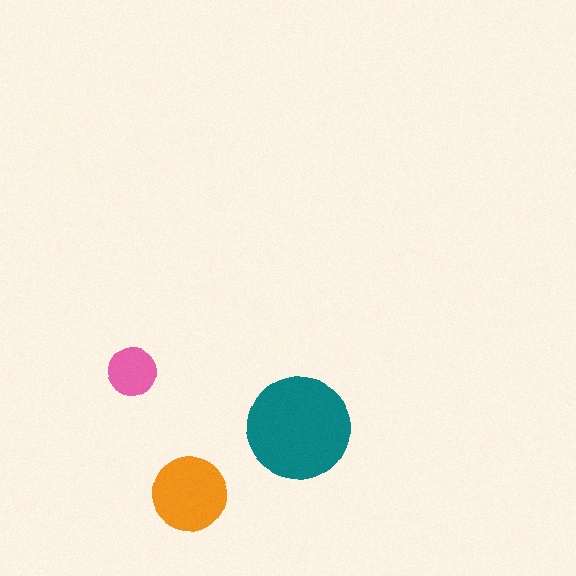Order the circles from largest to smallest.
the teal one, the orange one, the pink one.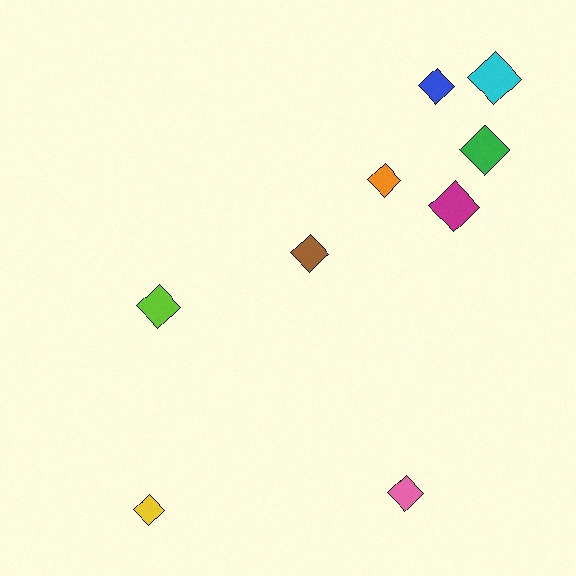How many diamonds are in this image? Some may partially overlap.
There are 9 diamonds.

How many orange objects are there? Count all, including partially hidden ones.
There is 1 orange object.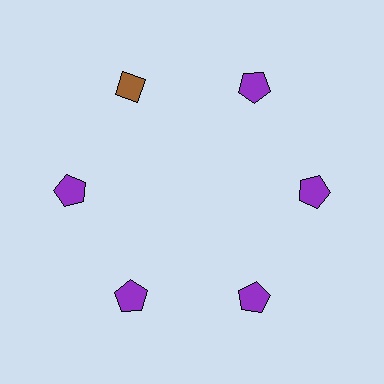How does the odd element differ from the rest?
It differs in both color (brown instead of purple) and shape (diamond instead of pentagon).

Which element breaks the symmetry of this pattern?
The brown diamond at roughly the 11 o'clock position breaks the symmetry. All other shapes are purple pentagons.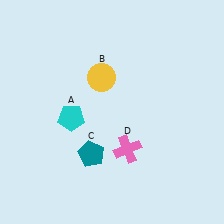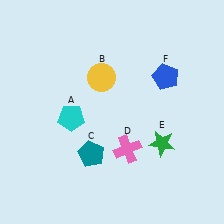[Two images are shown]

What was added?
A green star (E), a blue pentagon (F) were added in Image 2.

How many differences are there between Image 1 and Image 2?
There are 2 differences between the two images.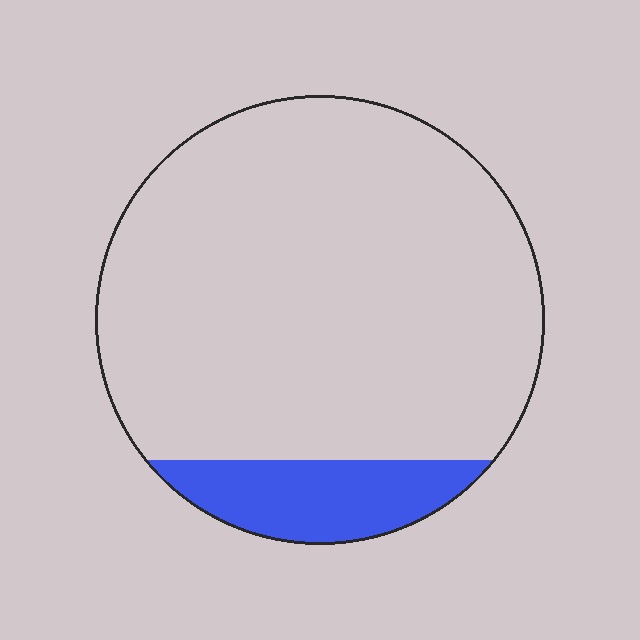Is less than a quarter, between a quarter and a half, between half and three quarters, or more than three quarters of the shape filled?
Less than a quarter.